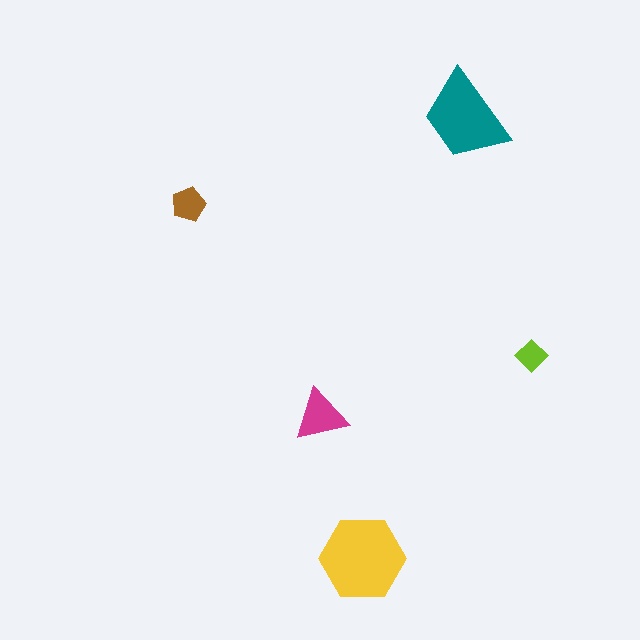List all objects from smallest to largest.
The lime diamond, the brown pentagon, the magenta triangle, the teal trapezoid, the yellow hexagon.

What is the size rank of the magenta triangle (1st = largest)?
3rd.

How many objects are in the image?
There are 5 objects in the image.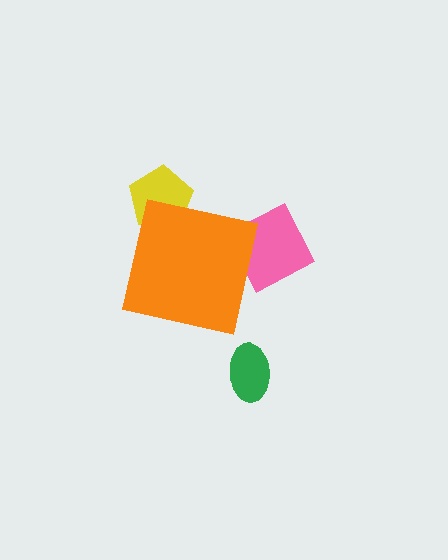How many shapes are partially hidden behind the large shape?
2 shapes are partially hidden.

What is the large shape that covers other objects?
An orange square.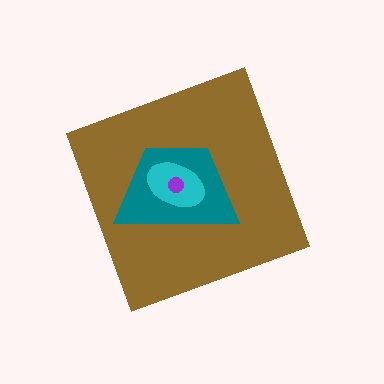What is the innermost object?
The purple circle.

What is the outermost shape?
The brown diamond.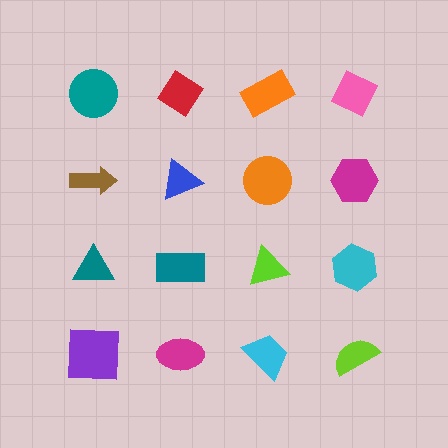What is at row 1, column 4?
A pink diamond.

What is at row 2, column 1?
A brown arrow.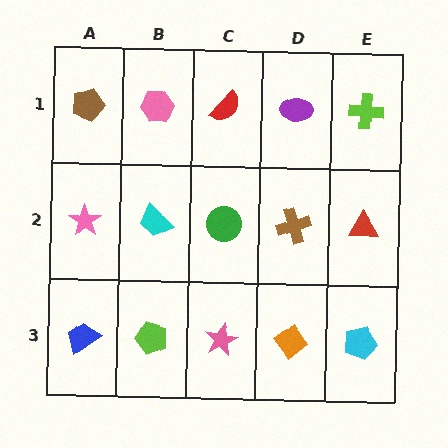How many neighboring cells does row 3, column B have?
3.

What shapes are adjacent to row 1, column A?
A pink star (row 2, column A), a pink hexagon (row 1, column B).